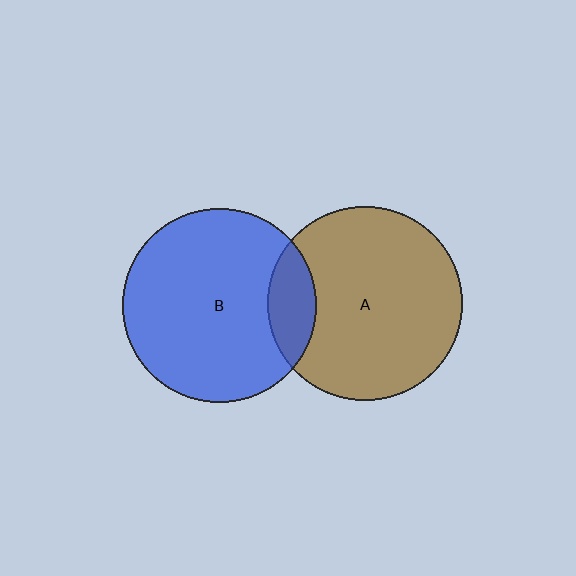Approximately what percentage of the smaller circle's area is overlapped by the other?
Approximately 15%.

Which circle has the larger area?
Circle A (brown).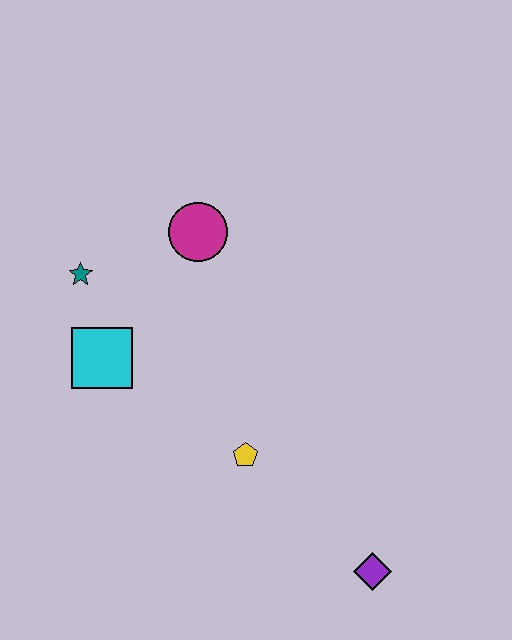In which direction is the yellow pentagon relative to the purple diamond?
The yellow pentagon is to the left of the purple diamond.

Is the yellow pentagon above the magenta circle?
No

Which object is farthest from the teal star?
The purple diamond is farthest from the teal star.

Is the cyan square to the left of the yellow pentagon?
Yes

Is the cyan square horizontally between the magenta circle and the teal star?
Yes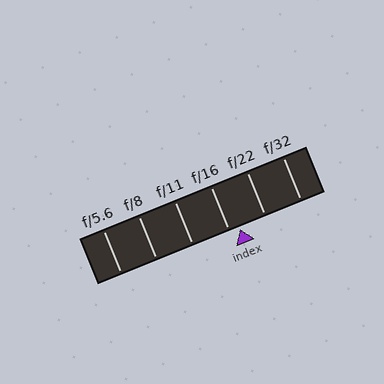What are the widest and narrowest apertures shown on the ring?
The widest aperture shown is f/5.6 and the narrowest is f/32.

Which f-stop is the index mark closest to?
The index mark is closest to f/16.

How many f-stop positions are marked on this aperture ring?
There are 6 f-stop positions marked.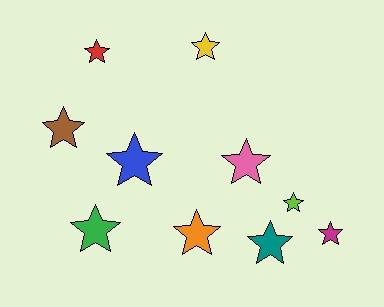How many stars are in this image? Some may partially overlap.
There are 10 stars.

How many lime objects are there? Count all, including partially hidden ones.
There is 1 lime object.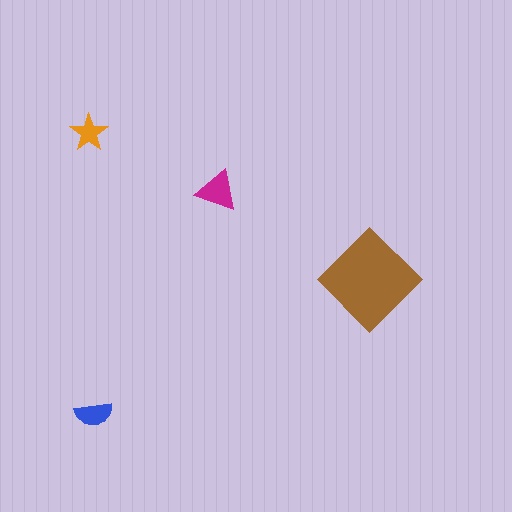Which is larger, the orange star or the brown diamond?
The brown diamond.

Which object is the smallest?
The orange star.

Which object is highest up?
The orange star is topmost.